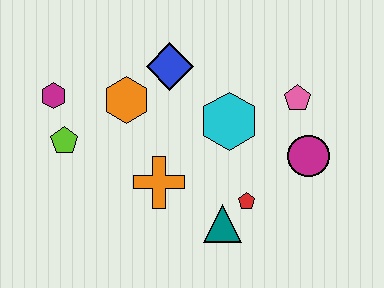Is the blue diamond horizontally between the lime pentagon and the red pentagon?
Yes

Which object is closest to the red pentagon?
The teal triangle is closest to the red pentagon.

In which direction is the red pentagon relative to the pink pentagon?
The red pentagon is below the pink pentagon.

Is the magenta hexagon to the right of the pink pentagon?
No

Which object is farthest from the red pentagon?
The magenta hexagon is farthest from the red pentagon.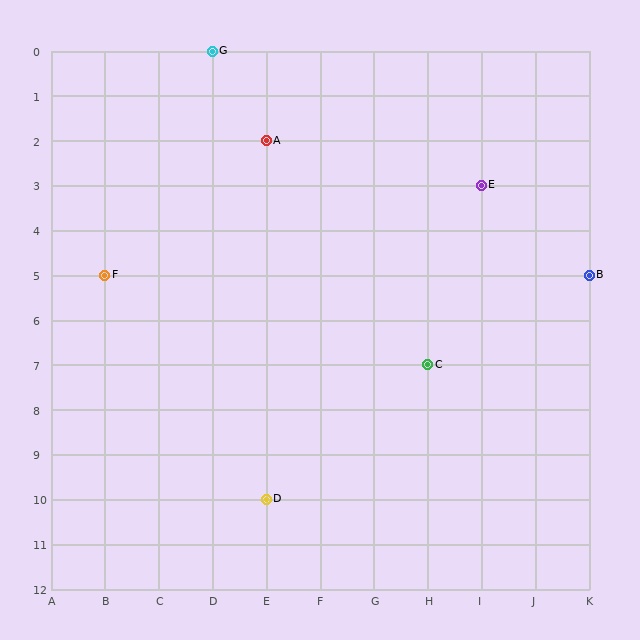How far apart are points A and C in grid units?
Points A and C are 3 columns and 5 rows apart (about 5.8 grid units diagonally).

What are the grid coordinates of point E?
Point E is at grid coordinates (I, 3).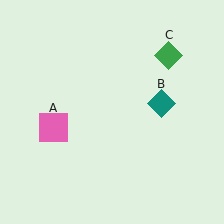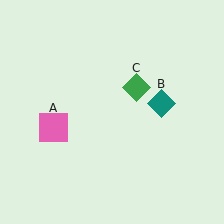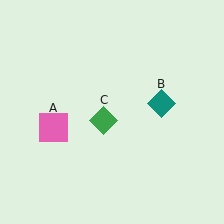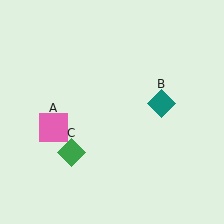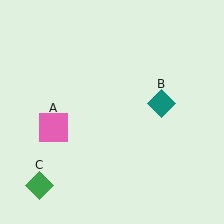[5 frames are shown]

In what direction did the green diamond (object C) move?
The green diamond (object C) moved down and to the left.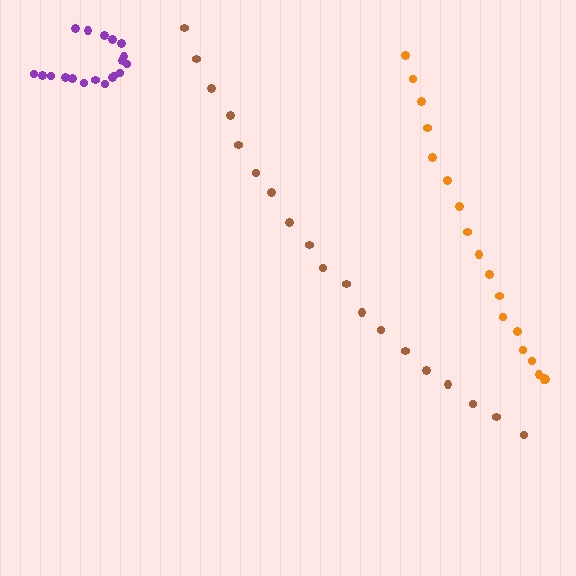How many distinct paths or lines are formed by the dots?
There are 3 distinct paths.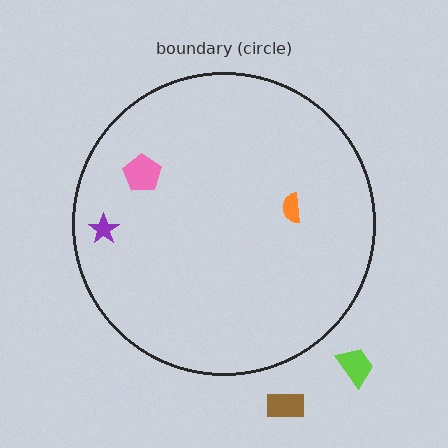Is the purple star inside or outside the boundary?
Inside.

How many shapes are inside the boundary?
3 inside, 2 outside.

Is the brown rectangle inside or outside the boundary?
Outside.